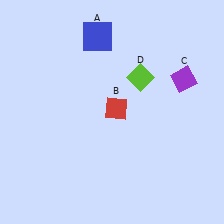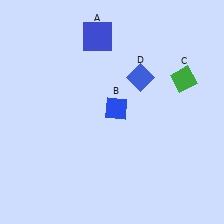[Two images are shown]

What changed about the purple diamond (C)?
In Image 1, C is purple. In Image 2, it changed to green.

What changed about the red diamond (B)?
In Image 1, B is red. In Image 2, it changed to blue.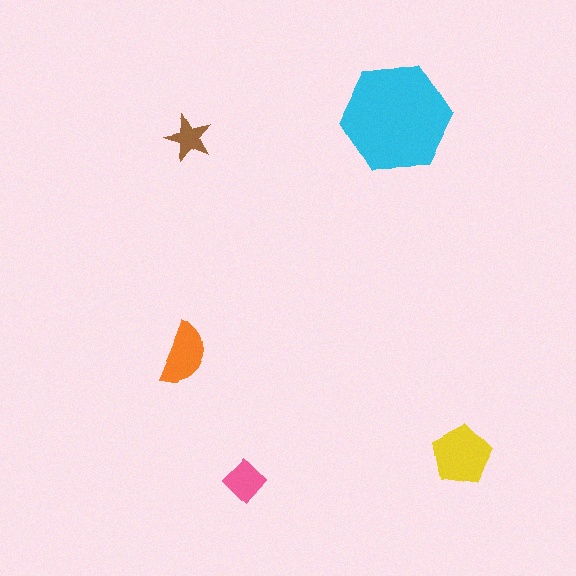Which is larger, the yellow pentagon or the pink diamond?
The yellow pentagon.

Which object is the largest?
The cyan hexagon.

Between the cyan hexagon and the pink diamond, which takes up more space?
The cyan hexagon.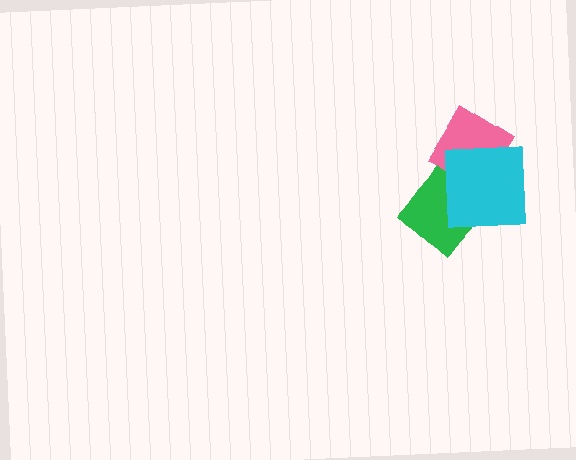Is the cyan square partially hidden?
No, no other shape covers it.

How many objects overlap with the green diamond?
2 objects overlap with the green diamond.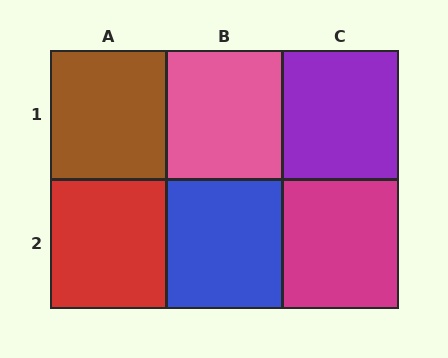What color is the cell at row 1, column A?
Brown.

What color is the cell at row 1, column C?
Purple.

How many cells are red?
1 cell is red.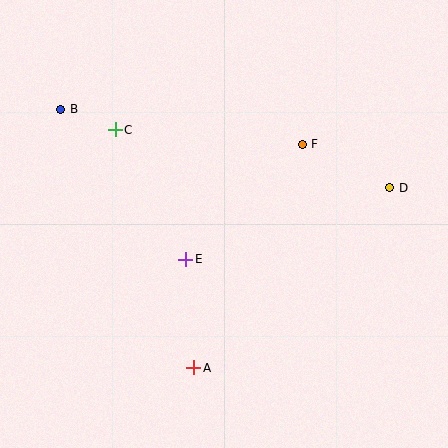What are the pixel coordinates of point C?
Point C is at (116, 130).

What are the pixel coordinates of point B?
Point B is at (61, 109).